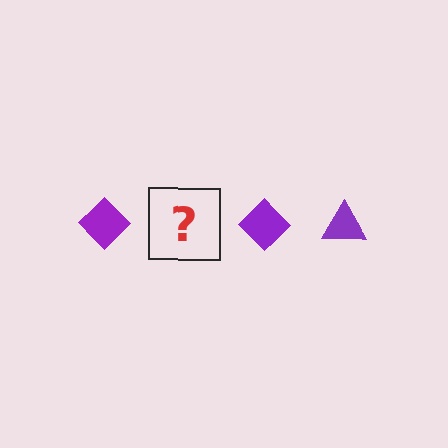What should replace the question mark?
The question mark should be replaced with a purple triangle.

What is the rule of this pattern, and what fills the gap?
The rule is that the pattern cycles through diamond, triangle shapes in purple. The gap should be filled with a purple triangle.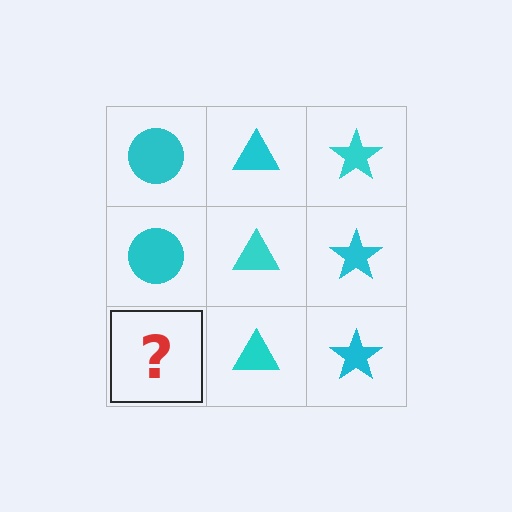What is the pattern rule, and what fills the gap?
The rule is that each column has a consistent shape. The gap should be filled with a cyan circle.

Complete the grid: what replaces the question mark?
The question mark should be replaced with a cyan circle.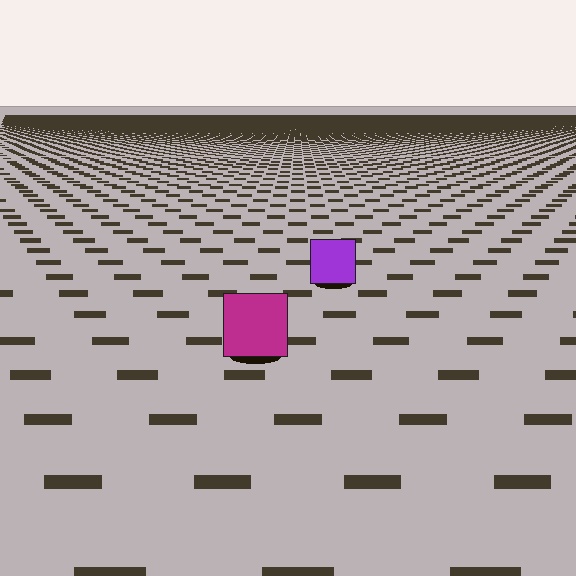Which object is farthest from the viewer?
The purple square is farthest from the viewer. It appears smaller and the ground texture around it is denser.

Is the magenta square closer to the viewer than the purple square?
Yes. The magenta square is closer — you can tell from the texture gradient: the ground texture is coarser near it.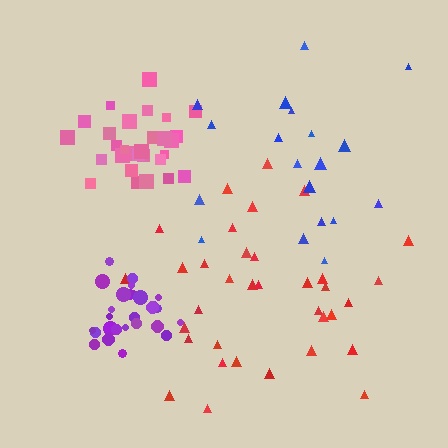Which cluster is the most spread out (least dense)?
Blue.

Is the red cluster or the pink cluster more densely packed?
Pink.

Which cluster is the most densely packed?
Purple.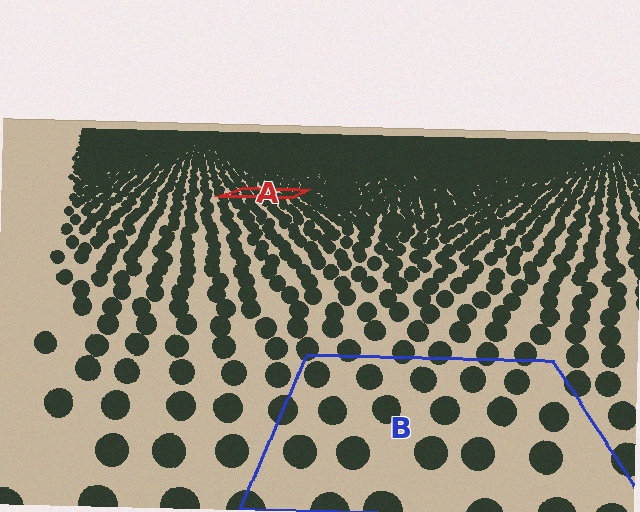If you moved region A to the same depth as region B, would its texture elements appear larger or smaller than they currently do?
They would appear larger. At a closer depth, the same texture elements are projected at a bigger on-screen size.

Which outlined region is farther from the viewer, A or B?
Region A is farther from the viewer — the texture elements inside it appear smaller and more densely packed.